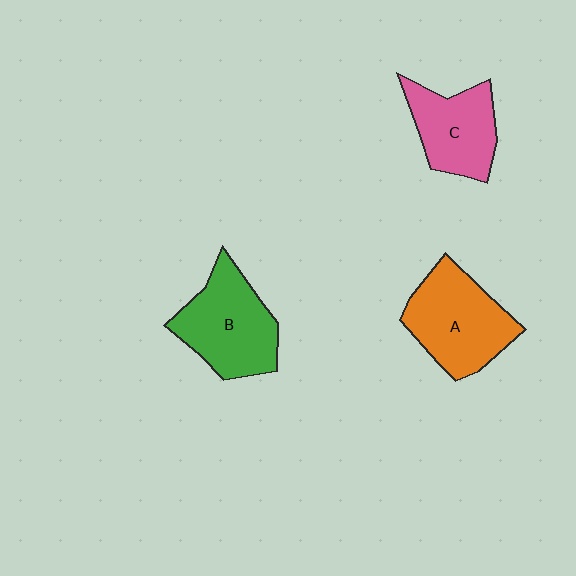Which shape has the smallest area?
Shape C (pink).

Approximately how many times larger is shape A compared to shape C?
Approximately 1.3 times.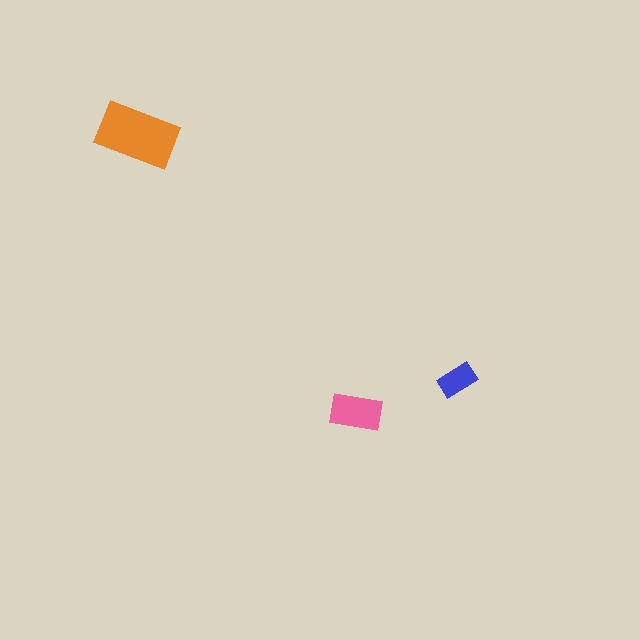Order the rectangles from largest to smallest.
the orange one, the pink one, the blue one.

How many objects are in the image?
There are 3 objects in the image.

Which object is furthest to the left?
The orange rectangle is leftmost.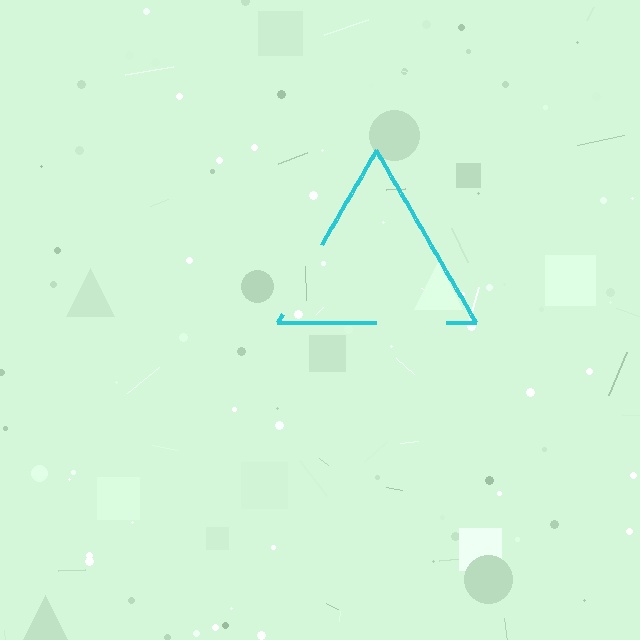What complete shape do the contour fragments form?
The contour fragments form a triangle.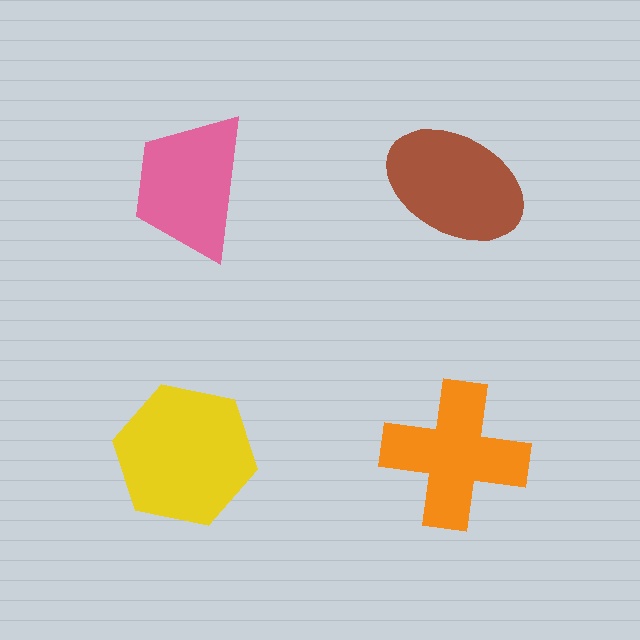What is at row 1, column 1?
A pink trapezoid.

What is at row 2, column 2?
An orange cross.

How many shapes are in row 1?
2 shapes.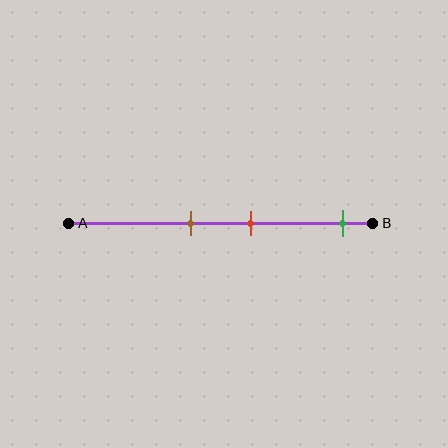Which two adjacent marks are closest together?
The brown and red marks are the closest adjacent pair.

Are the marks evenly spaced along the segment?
No, the marks are not evenly spaced.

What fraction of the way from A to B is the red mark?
The red mark is approximately 60% (0.6) of the way from A to B.